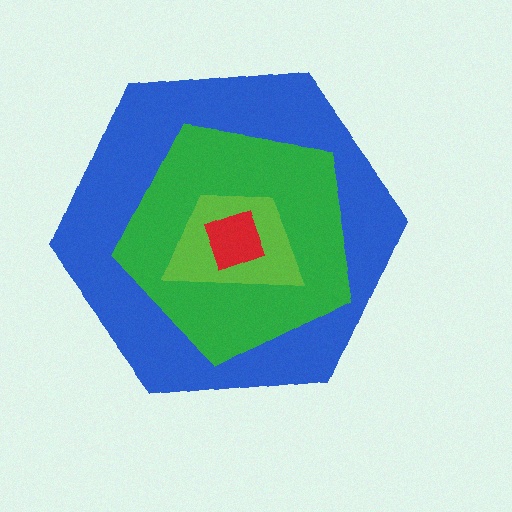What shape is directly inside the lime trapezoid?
The red square.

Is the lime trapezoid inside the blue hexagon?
Yes.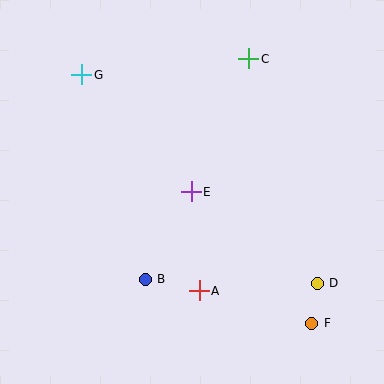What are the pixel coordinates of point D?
Point D is at (317, 283).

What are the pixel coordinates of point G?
Point G is at (82, 75).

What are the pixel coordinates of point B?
Point B is at (145, 279).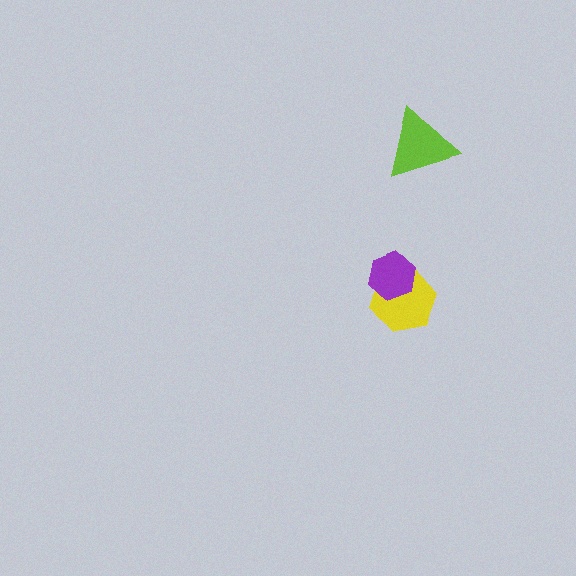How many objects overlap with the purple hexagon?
1 object overlaps with the purple hexagon.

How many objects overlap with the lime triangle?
0 objects overlap with the lime triangle.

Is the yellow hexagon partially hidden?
Yes, it is partially covered by another shape.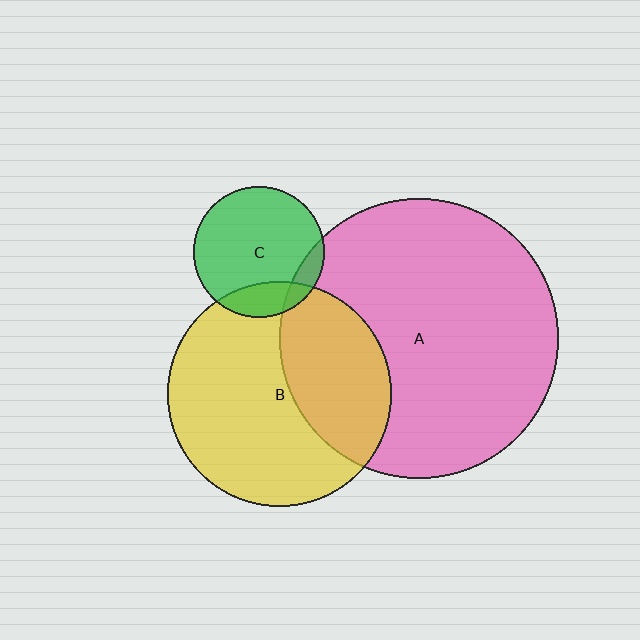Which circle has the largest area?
Circle A (pink).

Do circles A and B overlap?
Yes.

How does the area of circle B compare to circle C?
Approximately 3.0 times.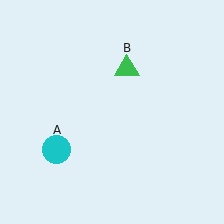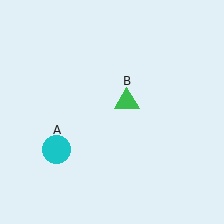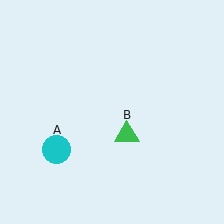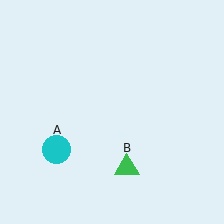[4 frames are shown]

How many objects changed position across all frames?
1 object changed position: green triangle (object B).